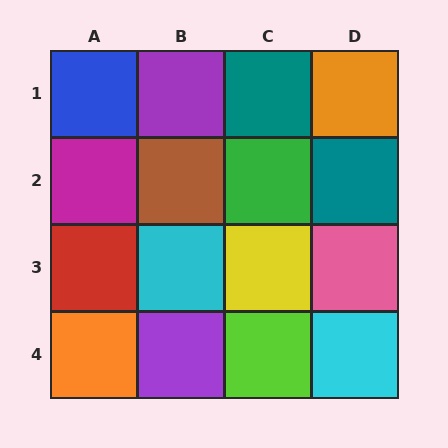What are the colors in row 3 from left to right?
Red, cyan, yellow, pink.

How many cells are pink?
1 cell is pink.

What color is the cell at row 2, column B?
Brown.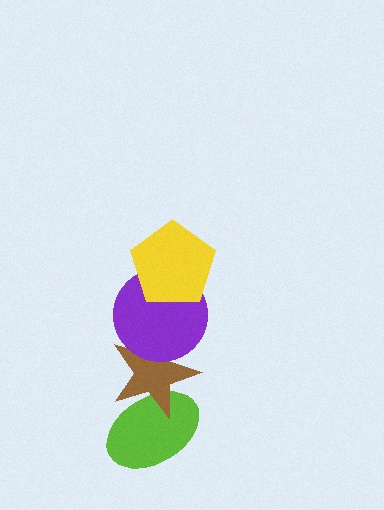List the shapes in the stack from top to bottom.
From top to bottom: the yellow pentagon, the purple circle, the brown star, the lime ellipse.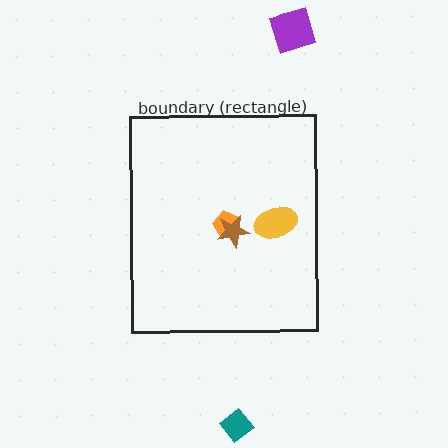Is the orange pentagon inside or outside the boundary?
Inside.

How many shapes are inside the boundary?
3 inside, 2 outside.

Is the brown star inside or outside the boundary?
Inside.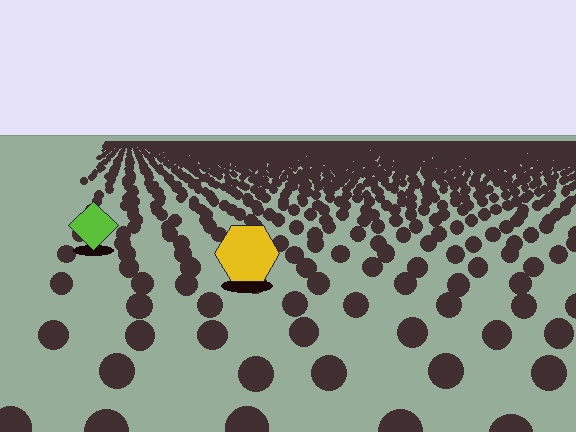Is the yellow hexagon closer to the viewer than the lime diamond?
Yes. The yellow hexagon is closer — you can tell from the texture gradient: the ground texture is coarser near it.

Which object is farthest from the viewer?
The lime diamond is farthest from the viewer. It appears smaller and the ground texture around it is denser.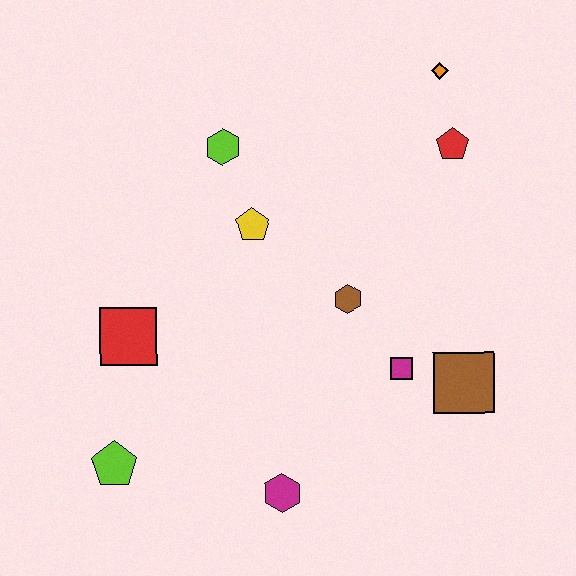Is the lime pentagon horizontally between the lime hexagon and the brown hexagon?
No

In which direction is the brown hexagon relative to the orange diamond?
The brown hexagon is below the orange diamond.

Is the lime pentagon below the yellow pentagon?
Yes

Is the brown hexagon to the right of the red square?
Yes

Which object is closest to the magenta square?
The brown square is closest to the magenta square.